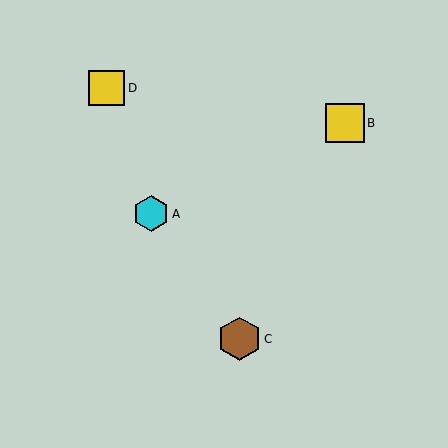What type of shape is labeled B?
Shape B is a yellow square.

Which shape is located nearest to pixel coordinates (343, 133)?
The yellow square (labeled B) at (345, 123) is nearest to that location.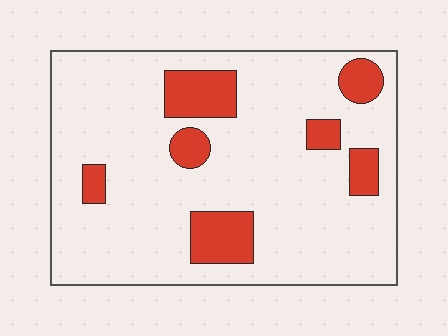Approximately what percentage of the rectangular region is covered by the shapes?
Approximately 15%.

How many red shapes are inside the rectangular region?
7.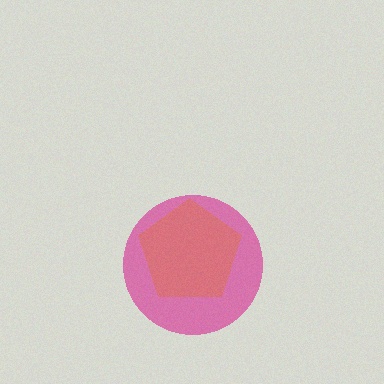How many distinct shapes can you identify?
There are 2 distinct shapes: a yellow pentagon, a magenta circle.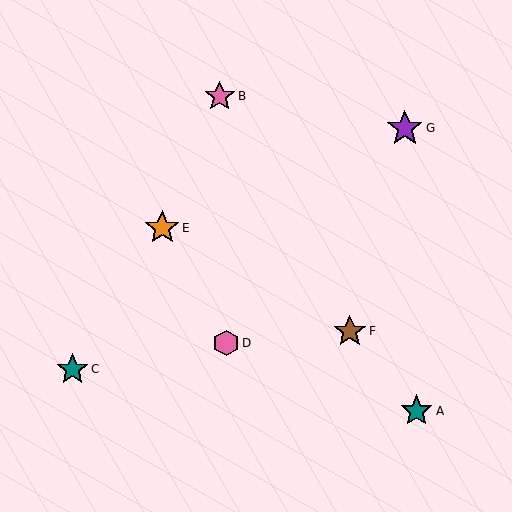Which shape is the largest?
The purple star (labeled G) is the largest.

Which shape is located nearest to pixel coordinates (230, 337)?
The pink hexagon (labeled D) at (226, 343) is nearest to that location.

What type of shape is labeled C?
Shape C is a teal star.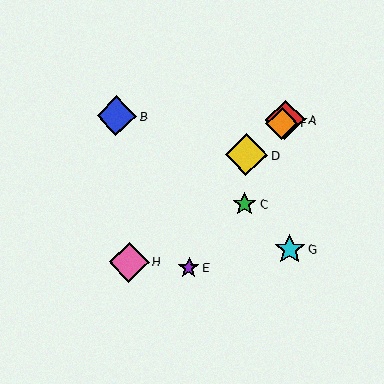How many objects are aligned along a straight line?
4 objects (A, D, F, H) are aligned along a straight line.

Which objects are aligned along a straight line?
Objects A, D, F, H are aligned along a straight line.